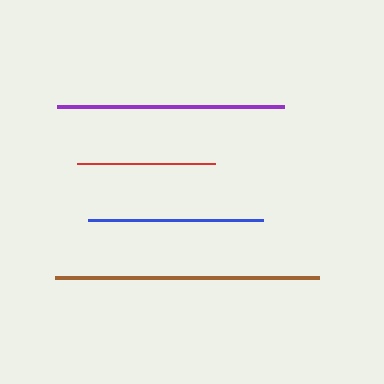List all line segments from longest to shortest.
From longest to shortest: brown, purple, blue, red.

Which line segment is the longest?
The brown line is the longest at approximately 263 pixels.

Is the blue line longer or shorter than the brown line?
The brown line is longer than the blue line.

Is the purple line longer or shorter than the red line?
The purple line is longer than the red line.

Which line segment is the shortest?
The red line is the shortest at approximately 138 pixels.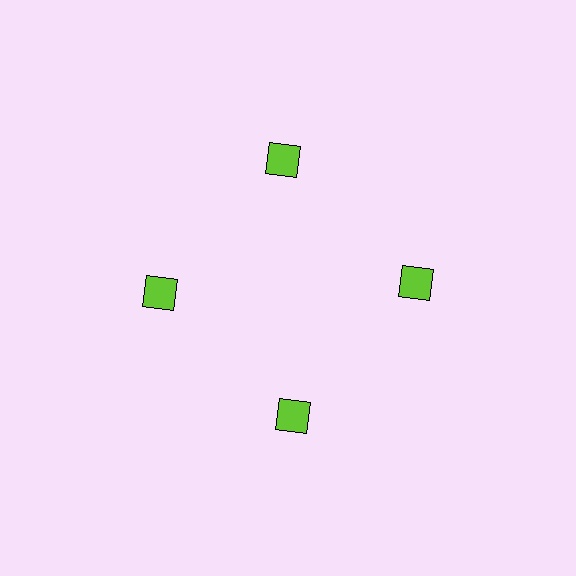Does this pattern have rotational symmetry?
Yes, this pattern has 4-fold rotational symmetry. It looks the same after rotating 90 degrees around the center.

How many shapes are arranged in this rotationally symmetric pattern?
There are 4 shapes, arranged in 4 groups of 1.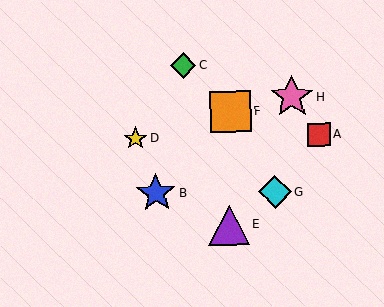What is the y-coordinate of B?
Object B is at y≈193.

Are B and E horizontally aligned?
No, B is at y≈193 and E is at y≈225.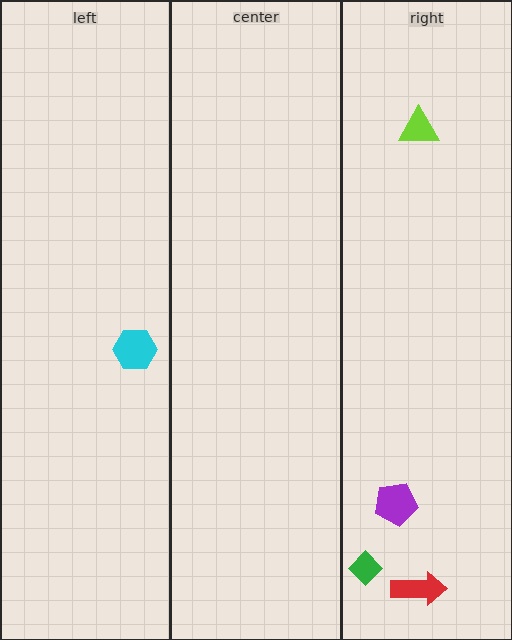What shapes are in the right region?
The red arrow, the purple pentagon, the lime triangle, the green diamond.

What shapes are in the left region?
The cyan hexagon.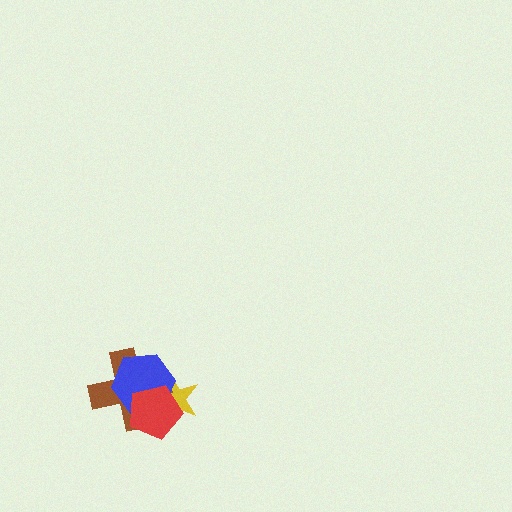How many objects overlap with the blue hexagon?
3 objects overlap with the blue hexagon.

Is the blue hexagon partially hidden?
Yes, it is partially covered by another shape.